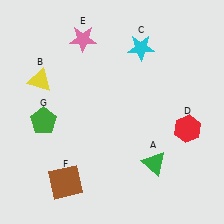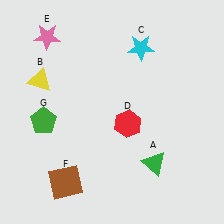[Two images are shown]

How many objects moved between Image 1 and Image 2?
2 objects moved between the two images.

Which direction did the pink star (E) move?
The pink star (E) moved left.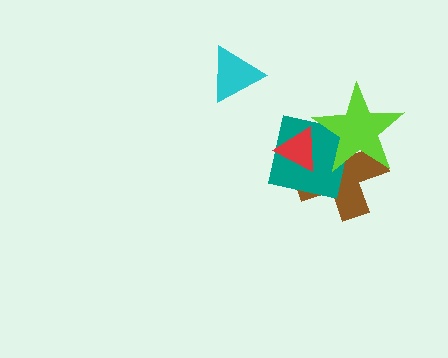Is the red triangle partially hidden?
Yes, it is partially covered by another shape.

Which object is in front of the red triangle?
The lime star is in front of the red triangle.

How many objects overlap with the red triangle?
3 objects overlap with the red triangle.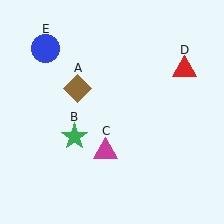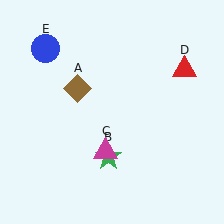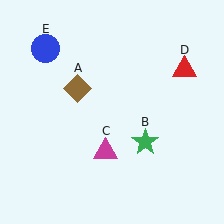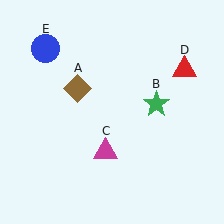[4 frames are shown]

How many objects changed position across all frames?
1 object changed position: green star (object B).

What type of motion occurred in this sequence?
The green star (object B) rotated counterclockwise around the center of the scene.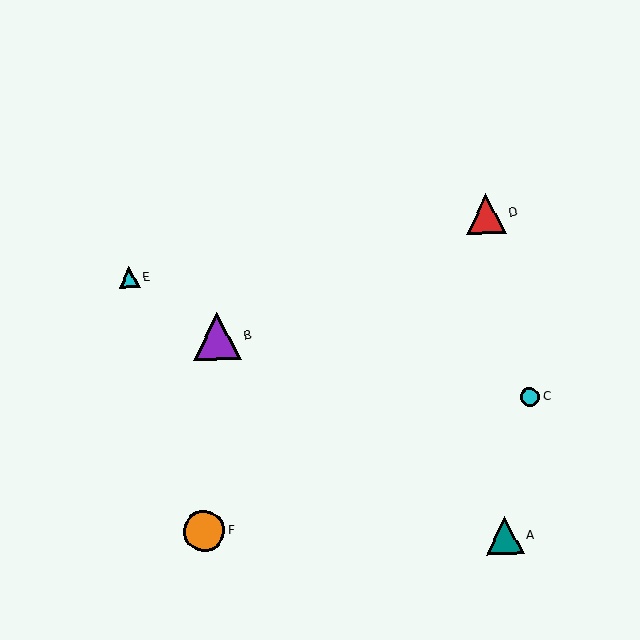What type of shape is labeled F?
Shape F is an orange circle.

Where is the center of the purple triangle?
The center of the purple triangle is at (217, 336).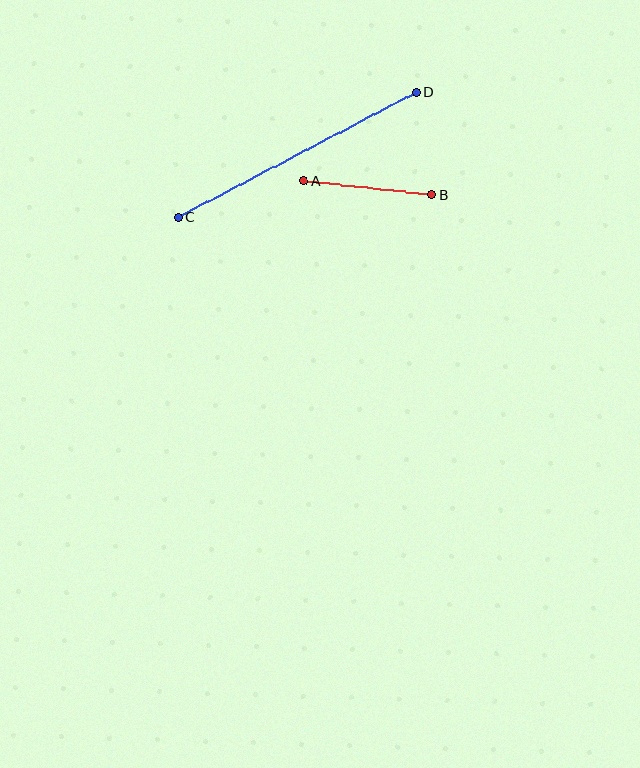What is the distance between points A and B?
The distance is approximately 128 pixels.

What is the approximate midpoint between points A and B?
The midpoint is at approximately (368, 188) pixels.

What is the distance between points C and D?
The distance is approximately 269 pixels.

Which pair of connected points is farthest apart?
Points C and D are farthest apart.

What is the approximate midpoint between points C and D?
The midpoint is at approximately (297, 154) pixels.